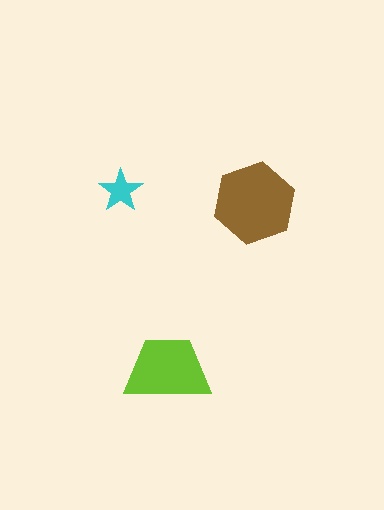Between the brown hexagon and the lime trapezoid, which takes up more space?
The brown hexagon.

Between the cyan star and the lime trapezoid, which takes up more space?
The lime trapezoid.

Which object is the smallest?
The cyan star.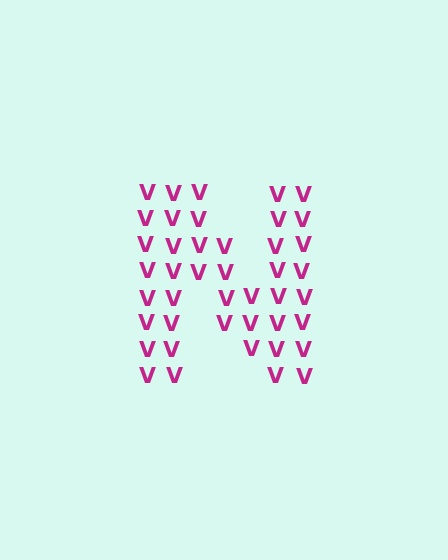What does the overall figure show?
The overall figure shows the letter N.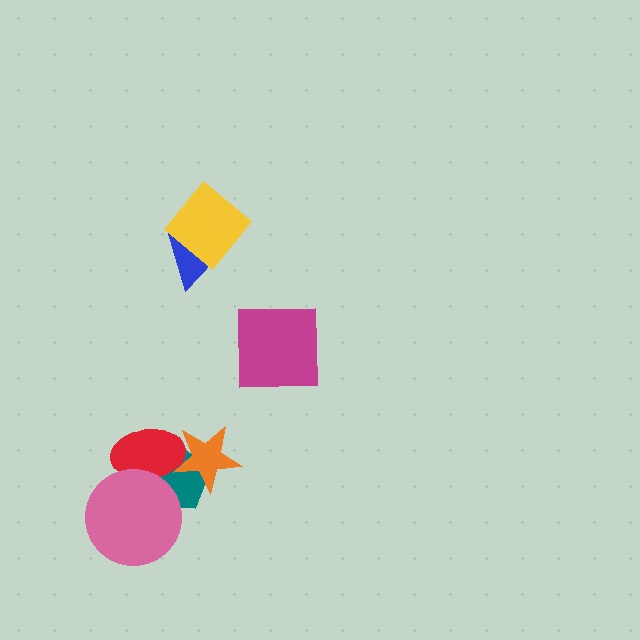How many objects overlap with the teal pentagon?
3 objects overlap with the teal pentagon.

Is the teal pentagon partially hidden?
Yes, it is partially covered by another shape.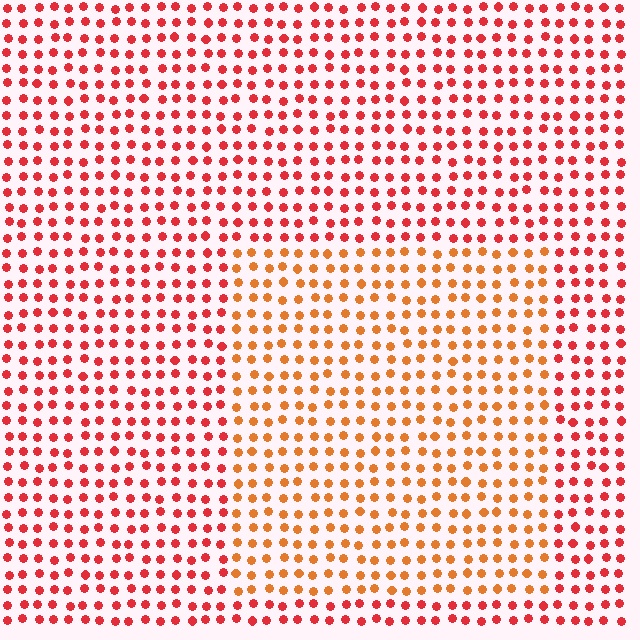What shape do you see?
I see a rectangle.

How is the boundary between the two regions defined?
The boundary is defined purely by a slight shift in hue (about 30 degrees). Spacing, size, and orientation are identical on both sides.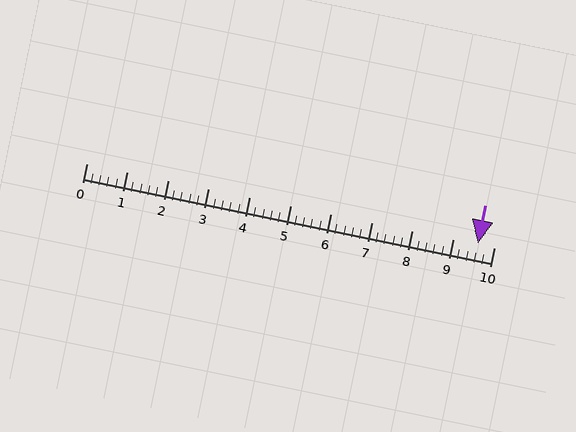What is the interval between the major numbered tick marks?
The major tick marks are spaced 1 units apart.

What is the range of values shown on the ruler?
The ruler shows values from 0 to 10.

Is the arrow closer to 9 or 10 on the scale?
The arrow is closer to 10.